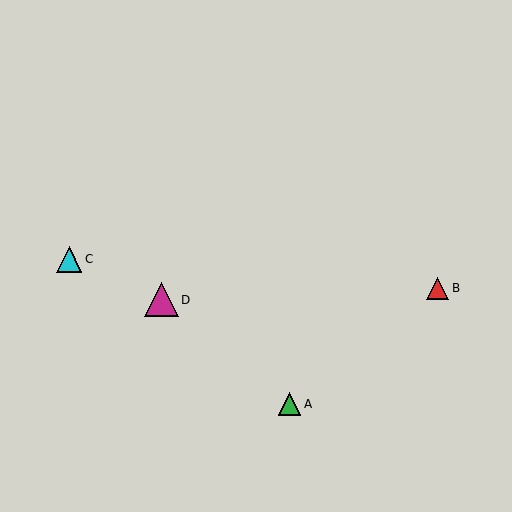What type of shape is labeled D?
Shape D is a magenta triangle.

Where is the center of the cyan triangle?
The center of the cyan triangle is at (69, 259).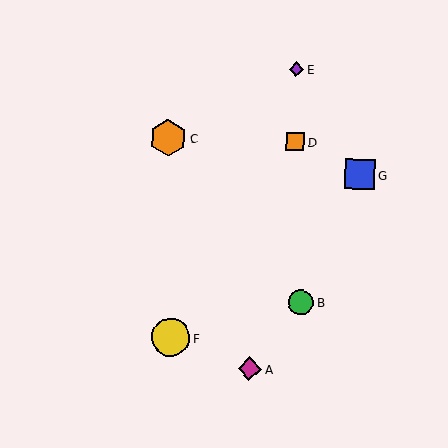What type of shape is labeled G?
Shape G is a blue square.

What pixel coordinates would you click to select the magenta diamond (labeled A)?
Click at (250, 369) to select the magenta diamond A.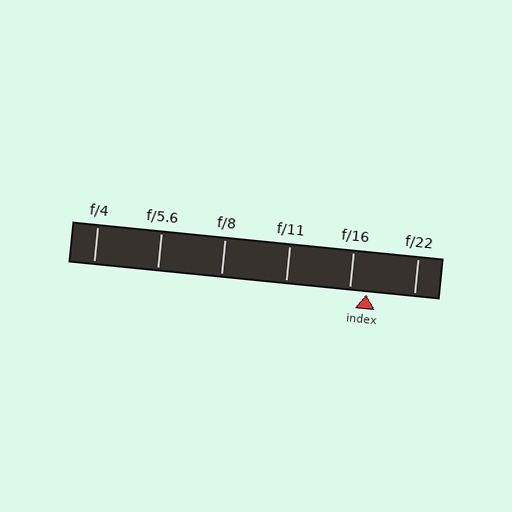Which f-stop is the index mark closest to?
The index mark is closest to f/16.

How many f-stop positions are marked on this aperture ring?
There are 6 f-stop positions marked.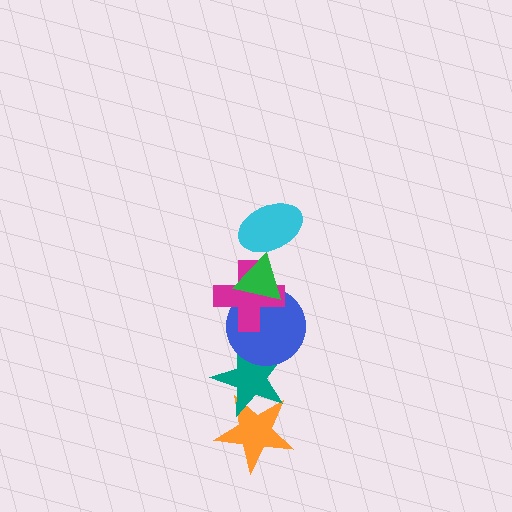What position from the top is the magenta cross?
The magenta cross is 3rd from the top.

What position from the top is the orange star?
The orange star is 6th from the top.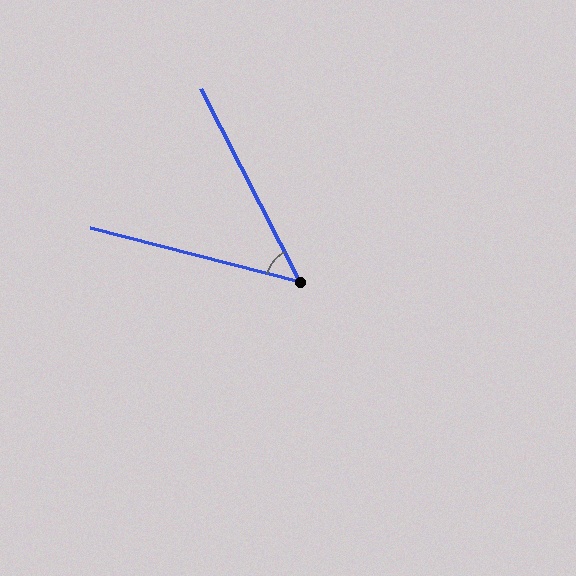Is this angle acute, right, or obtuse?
It is acute.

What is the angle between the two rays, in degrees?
Approximately 48 degrees.